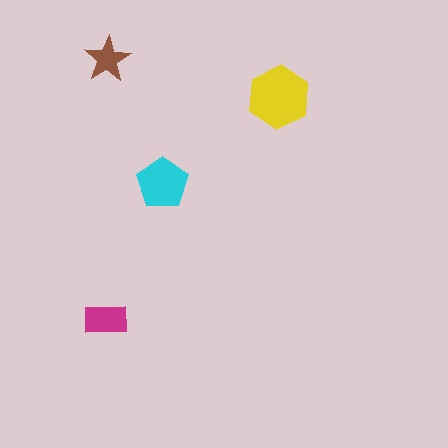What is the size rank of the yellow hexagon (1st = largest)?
1st.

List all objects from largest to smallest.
The yellow hexagon, the cyan pentagon, the magenta rectangle, the brown star.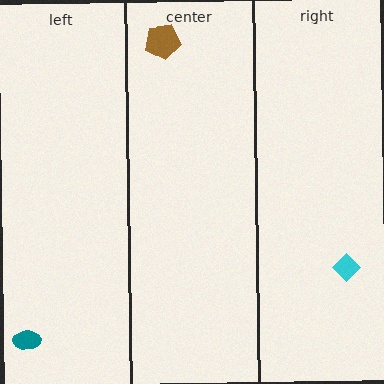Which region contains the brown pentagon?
The center region.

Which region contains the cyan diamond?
The right region.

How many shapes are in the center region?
1.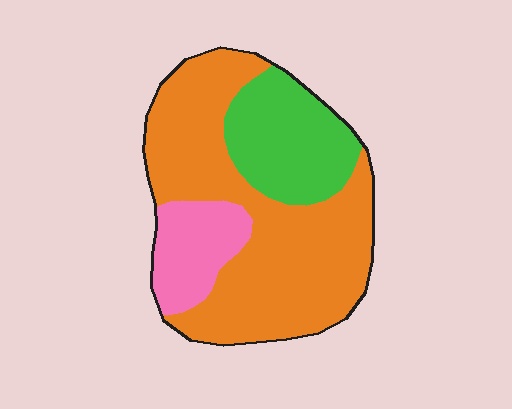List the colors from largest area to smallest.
From largest to smallest: orange, green, pink.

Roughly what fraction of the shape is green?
Green takes up less than a quarter of the shape.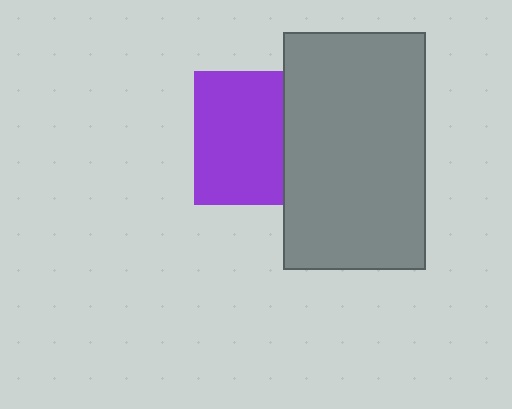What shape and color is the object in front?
The object in front is a gray rectangle.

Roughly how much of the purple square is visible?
Most of it is visible (roughly 66%).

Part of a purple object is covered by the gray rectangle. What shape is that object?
It is a square.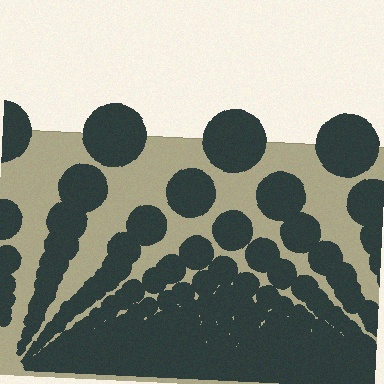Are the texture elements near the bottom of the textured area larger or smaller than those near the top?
Smaller. The gradient is inverted — elements near the bottom are smaller and denser.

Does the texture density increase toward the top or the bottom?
Density increases toward the bottom.